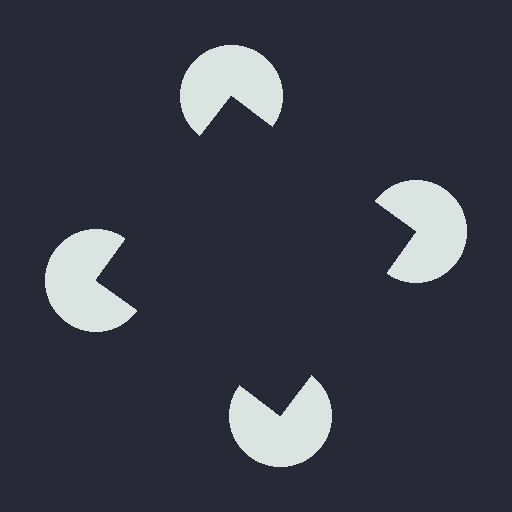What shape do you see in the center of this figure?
An illusory square — its edges are inferred from the aligned wedge cuts in the pac-man discs, not physically drawn.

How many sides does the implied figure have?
4 sides.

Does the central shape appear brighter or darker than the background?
It typically appears slightly darker than the background, even though no actual brightness change is drawn.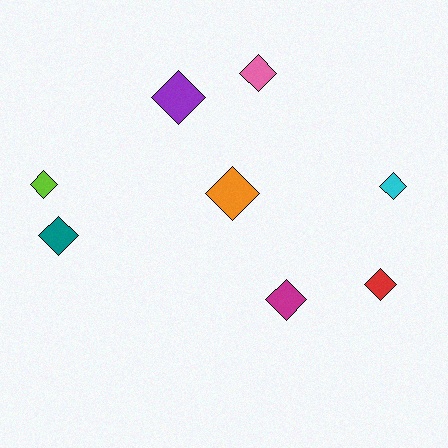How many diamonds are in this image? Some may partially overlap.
There are 8 diamonds.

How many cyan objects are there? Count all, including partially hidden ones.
There is 1 cyan object.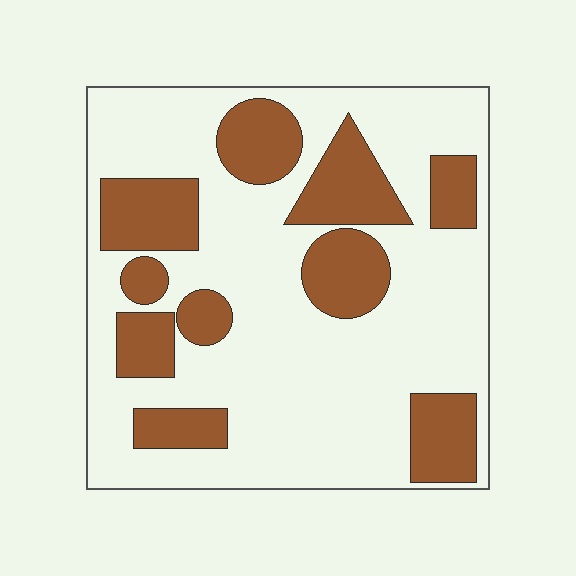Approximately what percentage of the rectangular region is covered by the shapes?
Approximately 30%.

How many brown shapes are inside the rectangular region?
10.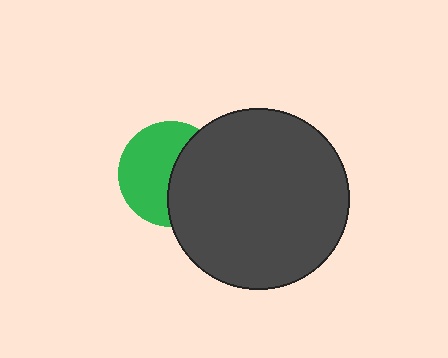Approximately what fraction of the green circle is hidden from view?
Roughly 44% of the green circle is hidden behind the dark gray circle.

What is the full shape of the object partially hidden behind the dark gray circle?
The partially hidden object is a green circle.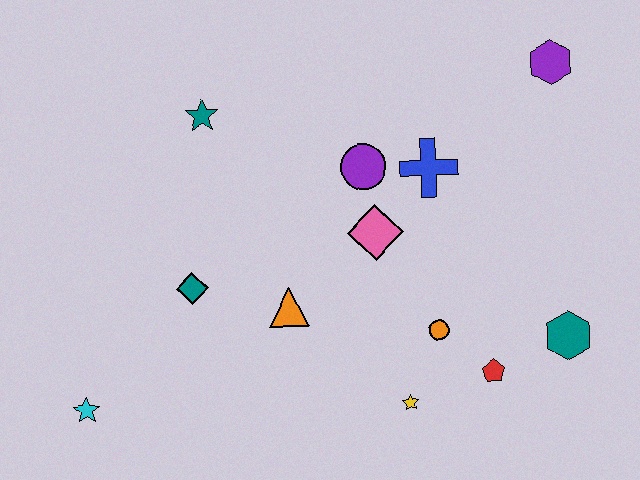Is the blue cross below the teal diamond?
No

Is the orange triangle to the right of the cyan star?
Yes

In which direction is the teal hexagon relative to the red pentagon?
The teal hexagon is to the right of the red pentagon.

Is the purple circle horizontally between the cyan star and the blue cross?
Yes